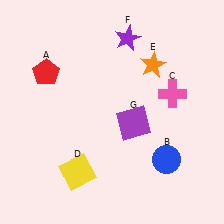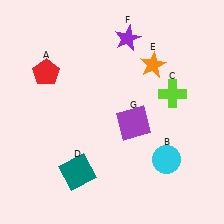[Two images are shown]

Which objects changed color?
B changed from blue to cyan. C changed from pink to lime. D changed from yellow to teal.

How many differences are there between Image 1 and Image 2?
There are 3 differences between the two images.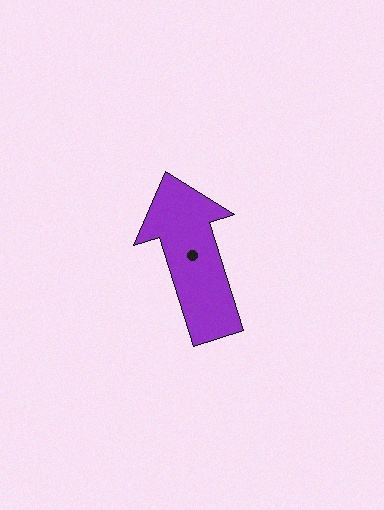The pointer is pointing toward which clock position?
Roughly 11 o'clock.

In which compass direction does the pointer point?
North.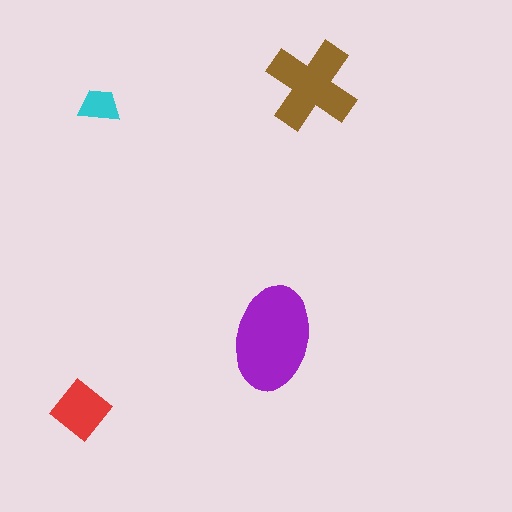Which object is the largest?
The purple ellipse.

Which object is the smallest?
The cyan trapezoid.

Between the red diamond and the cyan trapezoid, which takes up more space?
The red diamond.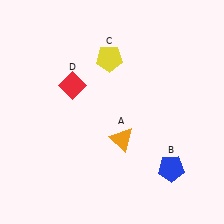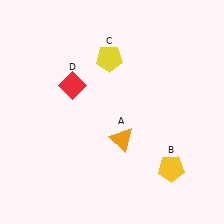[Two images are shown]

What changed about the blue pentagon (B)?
In Image 1, B is blue. In Image 2, it changed to yellow.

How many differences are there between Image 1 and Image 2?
There is 1 difference between the two images.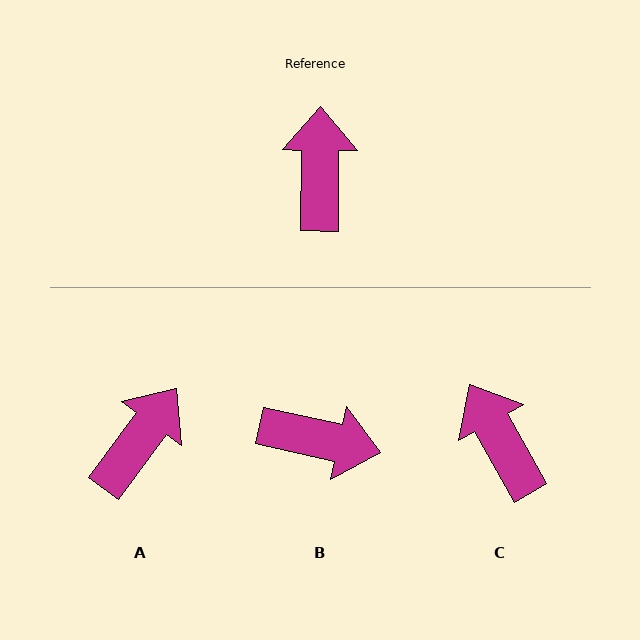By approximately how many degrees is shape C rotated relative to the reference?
Approximately 30 degrees counter-clockwise.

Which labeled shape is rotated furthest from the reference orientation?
B, about 102 degrees away.